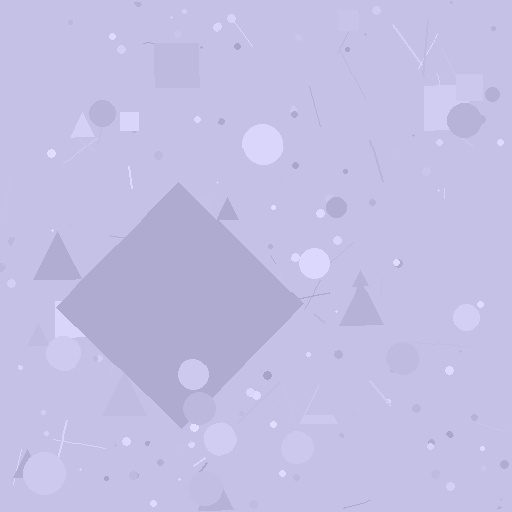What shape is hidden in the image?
A diamond is hidden in the image.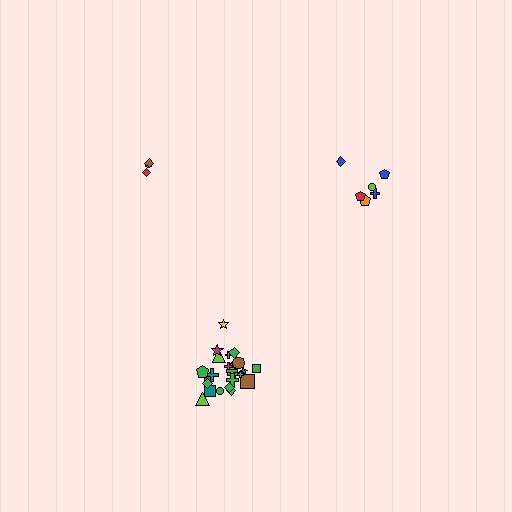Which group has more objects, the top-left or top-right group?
The top-right group.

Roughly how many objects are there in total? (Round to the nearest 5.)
Roughly 35 objects in total.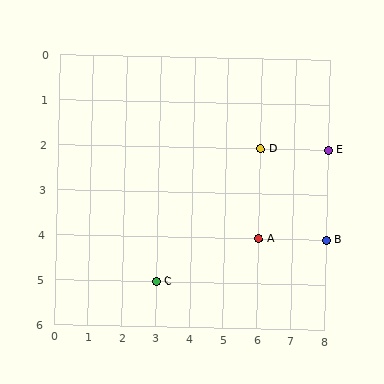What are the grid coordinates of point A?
Point A is at grid coordinates (6, 4).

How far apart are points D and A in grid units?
Points D and A are 2 rows apart.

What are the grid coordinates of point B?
Point B is at grid coordinates (8, 4).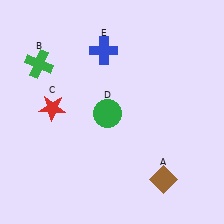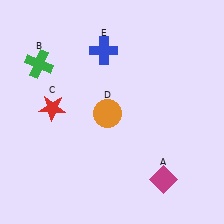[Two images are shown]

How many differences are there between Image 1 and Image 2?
There are 2 differences between the two images.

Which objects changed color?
A changed from brown to magenta. D changed from green to orange.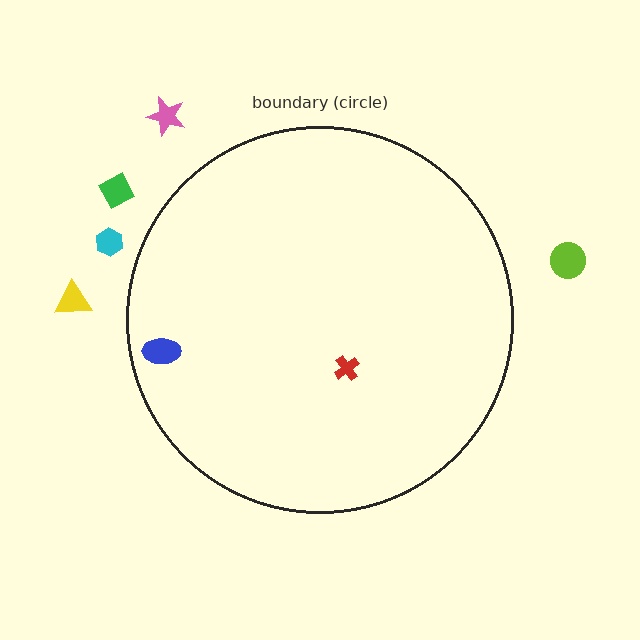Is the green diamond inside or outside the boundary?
Outside.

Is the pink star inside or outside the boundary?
Outside.